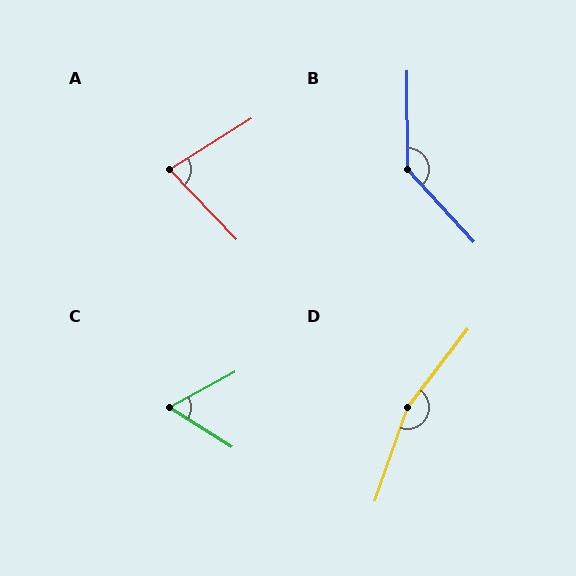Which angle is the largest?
D, at approximately 162 degrees.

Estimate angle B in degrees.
Approximately 138 degrees.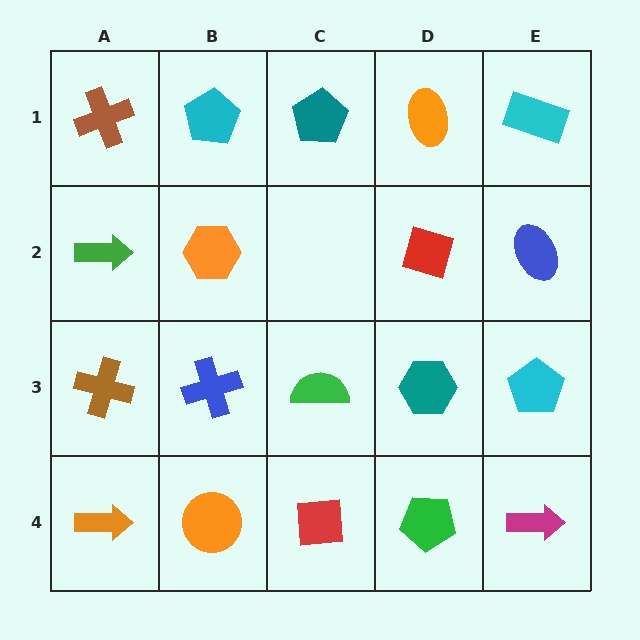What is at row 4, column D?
A green pentagon.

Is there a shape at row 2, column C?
No, that cell is empty.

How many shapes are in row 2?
4 shapes.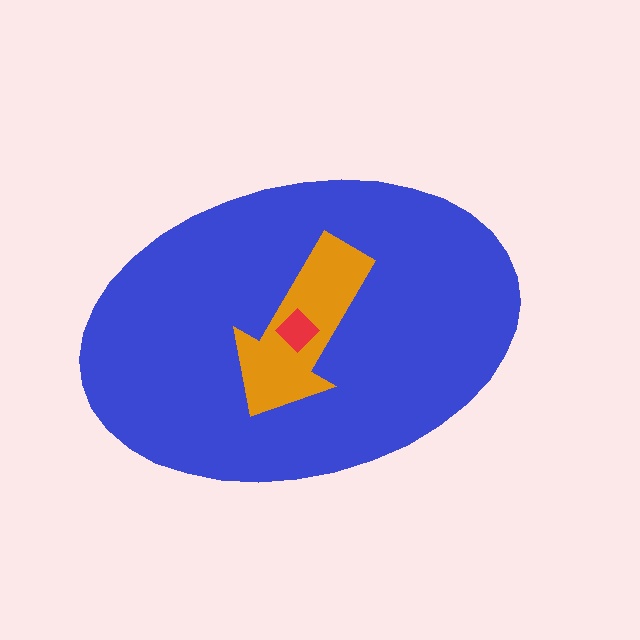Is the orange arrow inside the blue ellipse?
Yes.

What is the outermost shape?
The blue ellipse.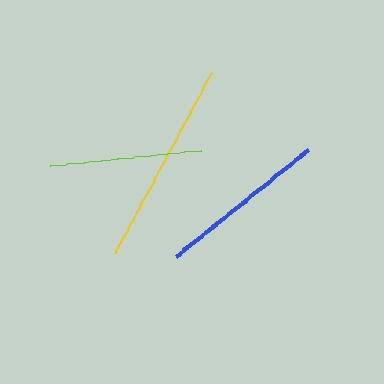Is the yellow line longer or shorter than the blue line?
The yellow line is longer than the blue line.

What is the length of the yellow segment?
The yellow segment is approximately 206 pixels long.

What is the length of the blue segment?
The blue segment is approximately 170 pixels long.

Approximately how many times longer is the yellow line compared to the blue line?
The yellow line is approximately 1.2 times the length of the blue line.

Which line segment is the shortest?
The lime line is the shortest at approximately 152 pixels.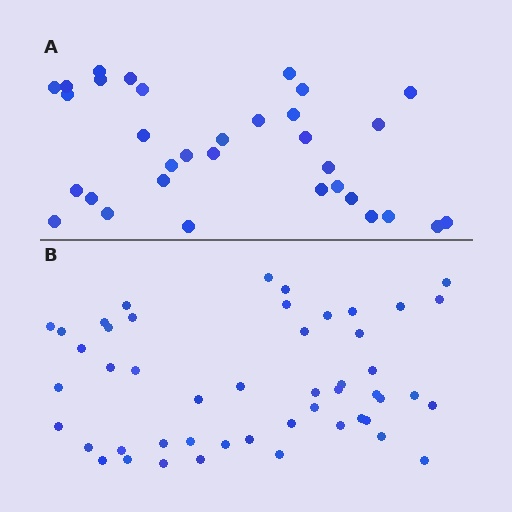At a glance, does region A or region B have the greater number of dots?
Region B (the bottom region) has more dots.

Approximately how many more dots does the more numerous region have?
Region B has approximately 15 more dots than region A.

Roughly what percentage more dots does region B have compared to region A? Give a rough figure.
About 50% more.